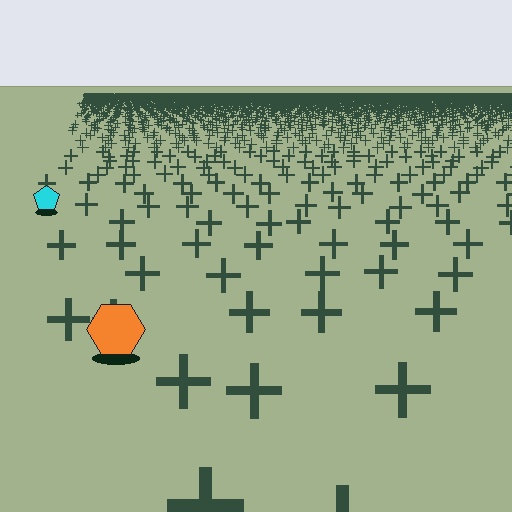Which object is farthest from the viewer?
The cyan pentagon is farthest from the viewer. It appears smaller and the ground texture around it is denser.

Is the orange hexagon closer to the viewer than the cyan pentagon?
Yes. The orange hexagon is closer — you can tell from the texture gradient: the ground texture is coarser near it.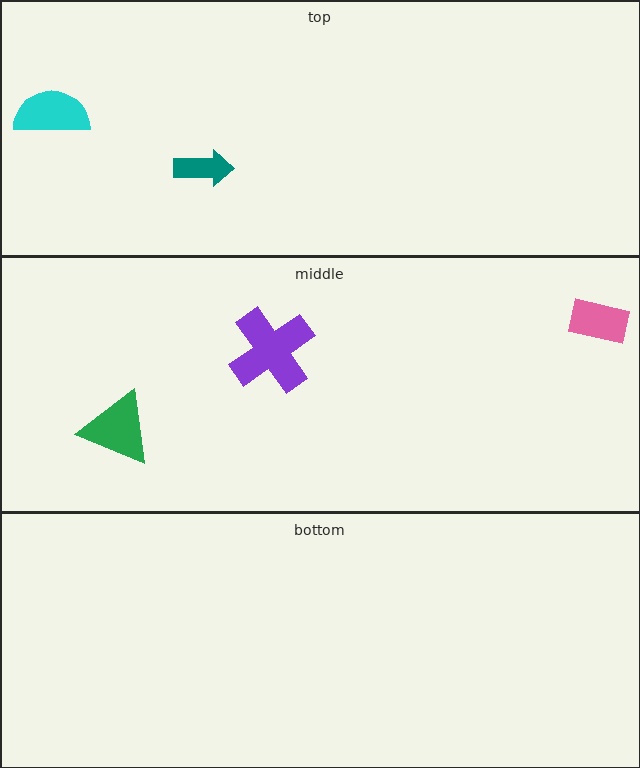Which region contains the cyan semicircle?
The top region.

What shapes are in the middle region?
The pink rectangle, the purple cross, the green triangle.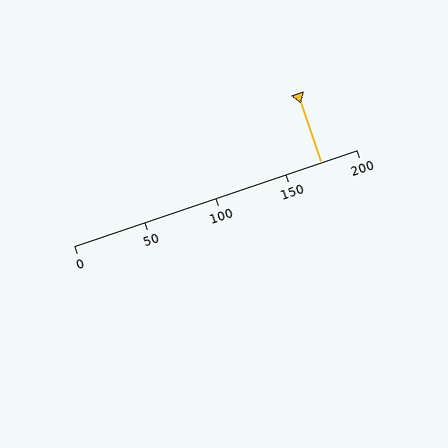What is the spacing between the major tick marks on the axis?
The major ticks are spaced 50 apart.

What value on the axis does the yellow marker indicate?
The marker indicates approximately 175.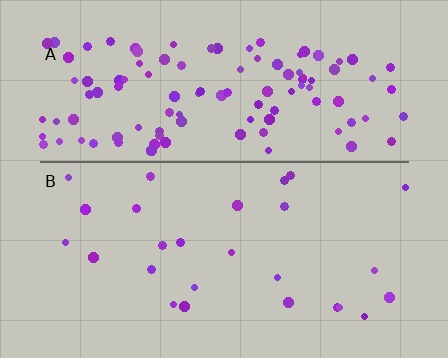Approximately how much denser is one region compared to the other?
Approximately 4.4× — region A over region B.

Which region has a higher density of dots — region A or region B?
A (the top).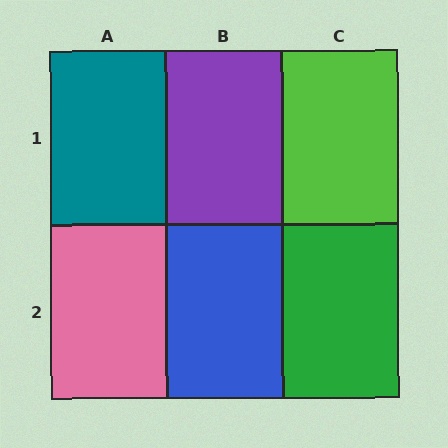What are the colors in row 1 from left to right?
Teal, purple, lime.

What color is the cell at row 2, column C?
Green.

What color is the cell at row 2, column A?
Pink.